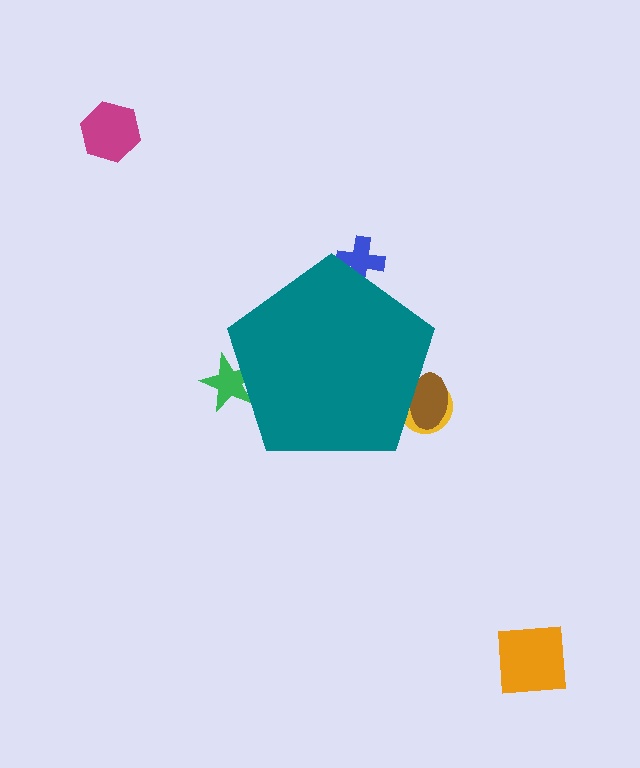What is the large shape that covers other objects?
A teal pentagon.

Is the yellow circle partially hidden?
Yes, the yellow circle is partially hidden behind the teal pentagon.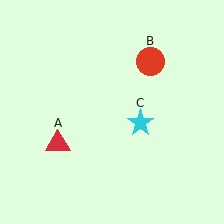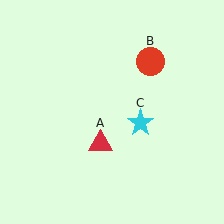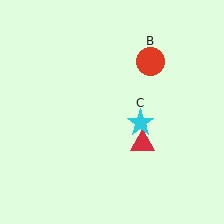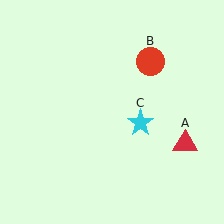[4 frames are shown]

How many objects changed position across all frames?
1 object changed position: red triangle (object A).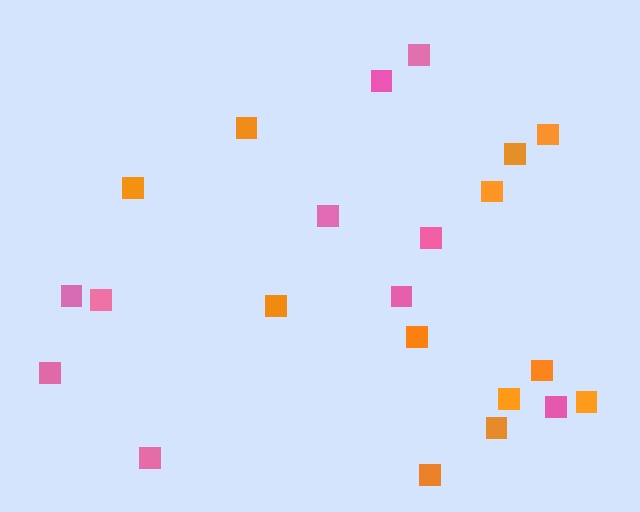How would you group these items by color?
There are 2 groups: one group of pink squares (10) and one group of orange squares (12).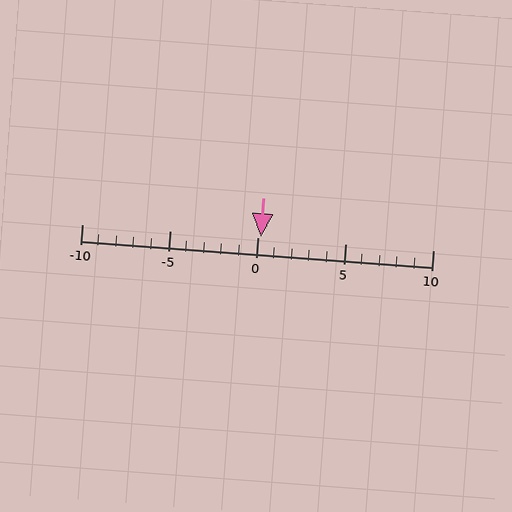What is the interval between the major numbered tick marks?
The major tick marks are spaced 5 units apart.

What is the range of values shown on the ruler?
The ruler shows values from -10 to 10.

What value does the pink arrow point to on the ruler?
The pink arrow points to approximately 0.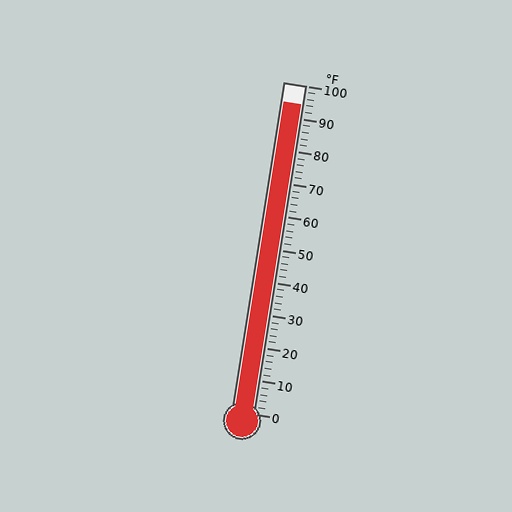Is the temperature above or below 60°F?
The temperature is above 60°F.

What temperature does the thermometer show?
The thermometer shows approximately 94°F.